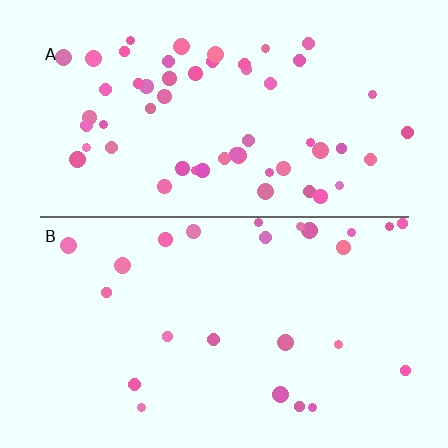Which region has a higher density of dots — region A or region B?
A (the top).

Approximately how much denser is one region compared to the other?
Approximately 2.2× — region A over region B.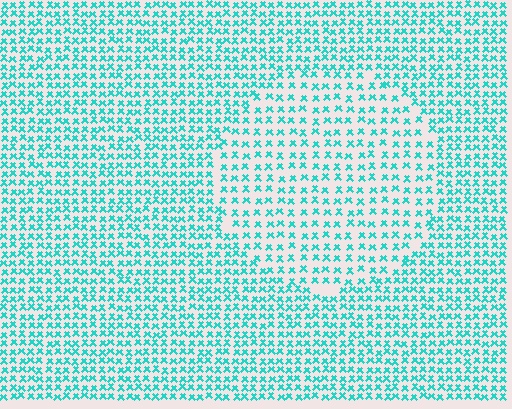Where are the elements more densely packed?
The elements are more densely packed outside the circle boundary.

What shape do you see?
I see a circle.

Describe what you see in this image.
The image contains small cyan elements arranged at two different densities. A circle-shaped region is visible where the elements are less densely packed than the surrounding area.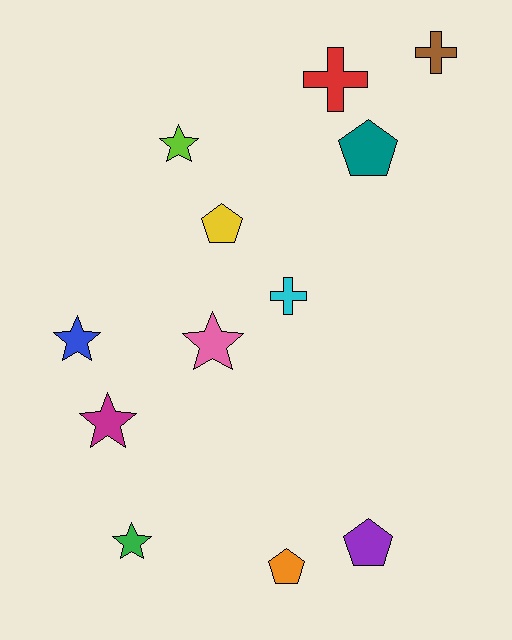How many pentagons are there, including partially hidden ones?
There are 4 pentagons.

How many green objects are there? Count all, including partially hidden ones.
There is 1 green object.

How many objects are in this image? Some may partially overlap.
There are 12 objects.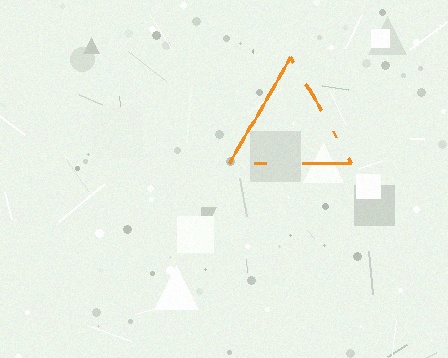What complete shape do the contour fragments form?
The contour fragments form a triangle.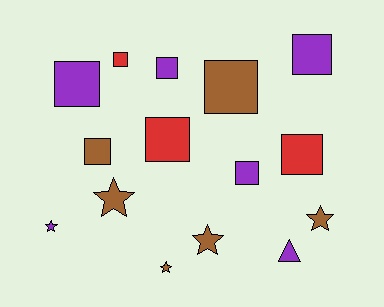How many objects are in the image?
There are 15 objects.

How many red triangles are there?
There are no red triangles.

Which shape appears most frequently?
Square, with 9 objects.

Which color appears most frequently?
Brown, with 6 objects.